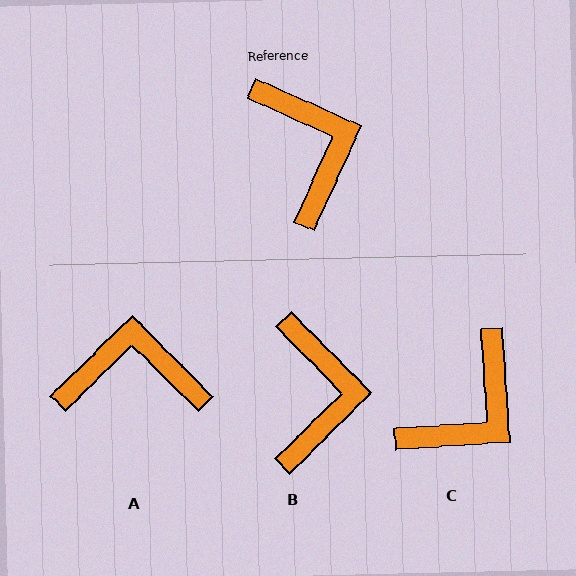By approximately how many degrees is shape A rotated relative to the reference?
Approximately 69 degrees counter-clockwise.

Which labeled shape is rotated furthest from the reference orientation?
A, about 69 degrees away.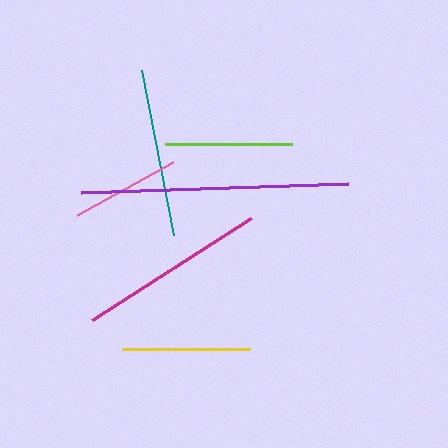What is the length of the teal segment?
The teal segment is approximately 169 pixels long.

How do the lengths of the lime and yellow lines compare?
The lime and yellow lines are approximately the same length.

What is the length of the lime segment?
The lime segment is approximately 127 pixels long.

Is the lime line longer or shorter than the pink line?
The lime line is longer than the pink line.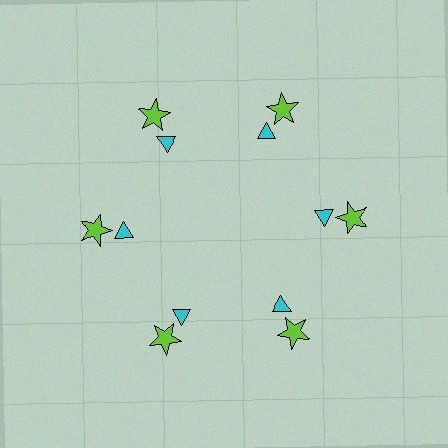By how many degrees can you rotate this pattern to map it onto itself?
The pattern maps onto itself every 60 degrees of rotation.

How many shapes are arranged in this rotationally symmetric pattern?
There are 12 shapes, arranged in 6 groups of 2.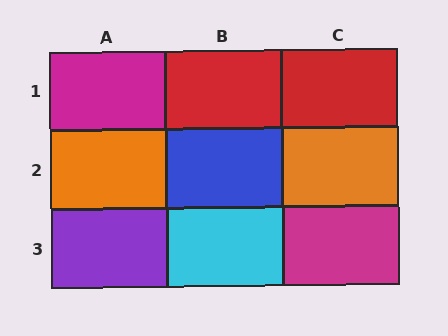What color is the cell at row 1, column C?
Red.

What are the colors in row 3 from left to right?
Purple, cyan, magenta.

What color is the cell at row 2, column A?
Orange.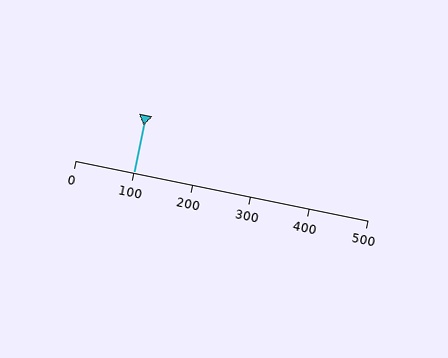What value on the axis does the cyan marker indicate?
The marker indicates approximately 100.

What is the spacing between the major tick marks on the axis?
The major ticks are spaced 100 apart.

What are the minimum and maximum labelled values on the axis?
The axis runs from 0 to 500.